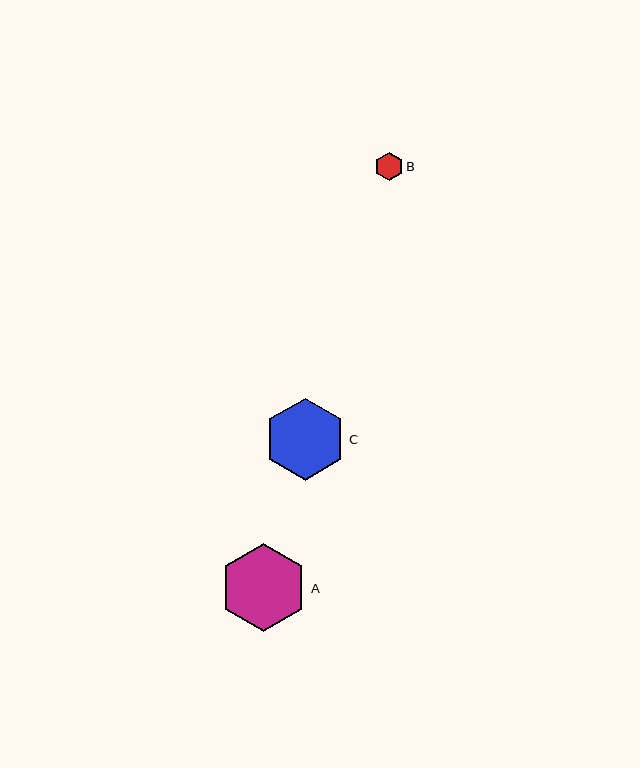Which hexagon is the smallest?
Hexagon B is the smallest with a size of approximately 29 pixels.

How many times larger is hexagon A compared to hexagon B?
Hexagon A is approximately 3.1 times the size of hexagon B.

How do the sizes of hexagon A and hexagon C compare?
Hexagon A and hexagon C are approximately the same size.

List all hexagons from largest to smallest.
From largest to smallest: A, C, B.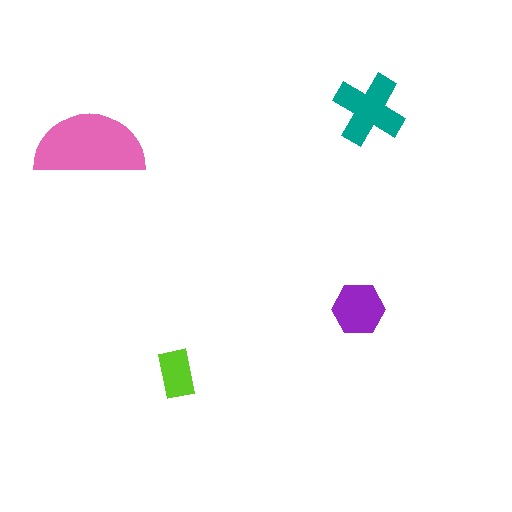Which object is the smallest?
The lime rectangle.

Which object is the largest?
The pink semicircle.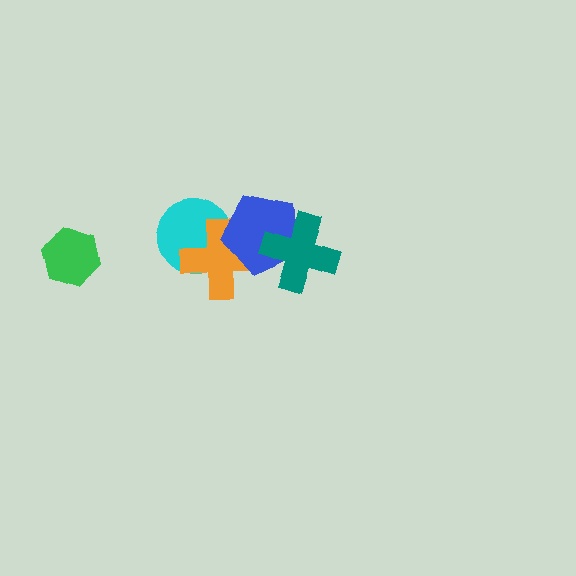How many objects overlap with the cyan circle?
2 objects overlap with the cyan circle.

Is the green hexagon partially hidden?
No, no other shape covers it.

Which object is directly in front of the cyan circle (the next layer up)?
The orange cross is directly in front of the cyan circle.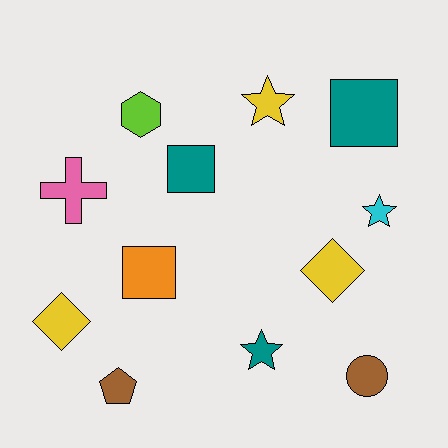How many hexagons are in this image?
There is 1 hexagon.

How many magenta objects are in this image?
There are no magenta objects.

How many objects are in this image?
There are 12 objects.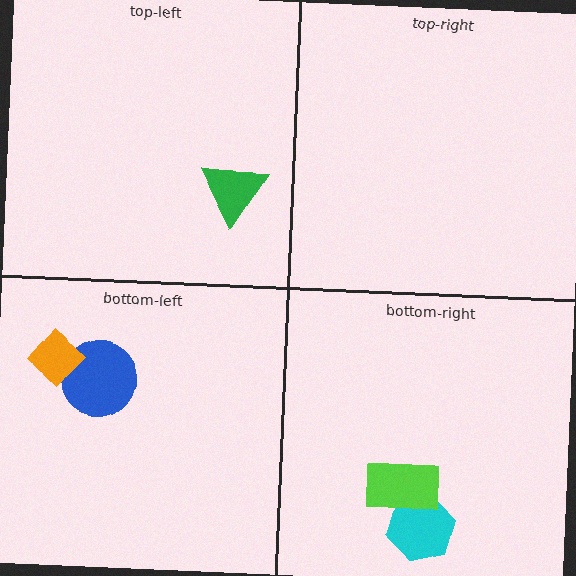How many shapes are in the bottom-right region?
2.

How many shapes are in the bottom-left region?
2.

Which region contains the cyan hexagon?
The bottom-right region.